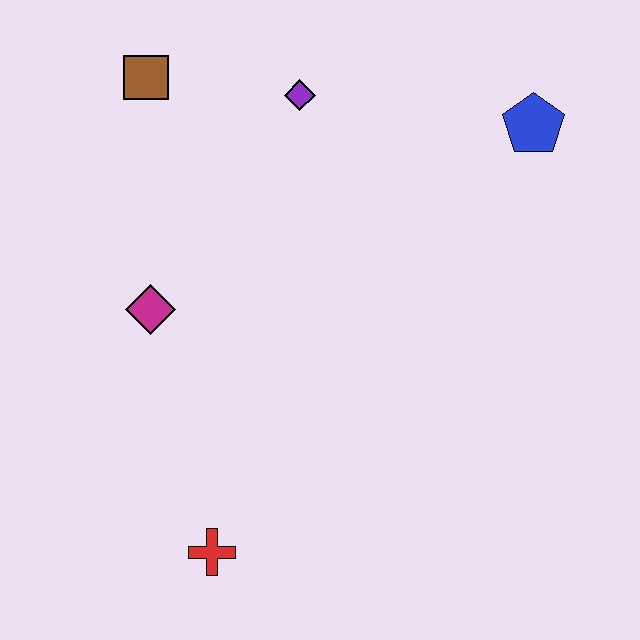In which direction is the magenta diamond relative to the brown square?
The magenta diamond is below the brown square.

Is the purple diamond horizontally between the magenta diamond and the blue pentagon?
Yes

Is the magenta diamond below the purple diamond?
Yes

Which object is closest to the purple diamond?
The brown square is closest to the purple diamond.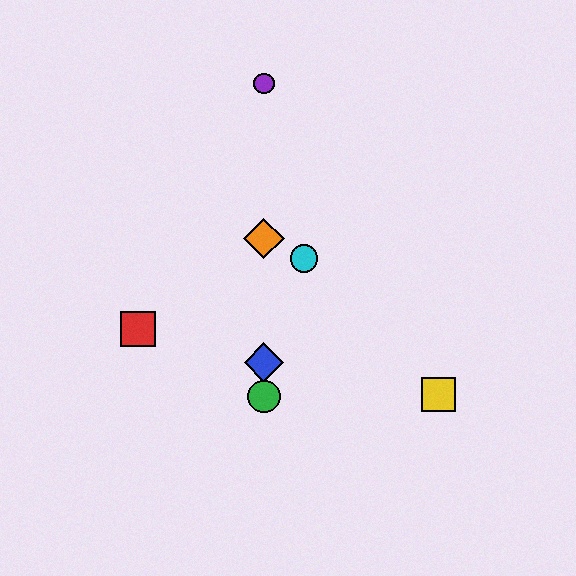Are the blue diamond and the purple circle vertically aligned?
Yes, both are at x≈264.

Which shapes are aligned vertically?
The blue diamond, the green circle, the purple circle, the orange diamond are aligned vertically.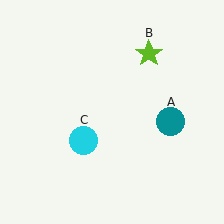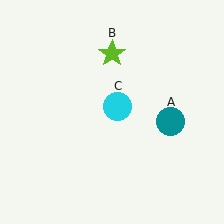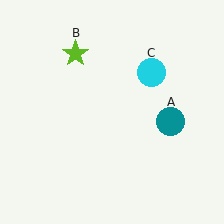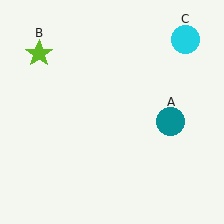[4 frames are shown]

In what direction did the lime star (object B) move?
The lime star (object B) moved left.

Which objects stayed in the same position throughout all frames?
Teal circle (object A) remained stationary.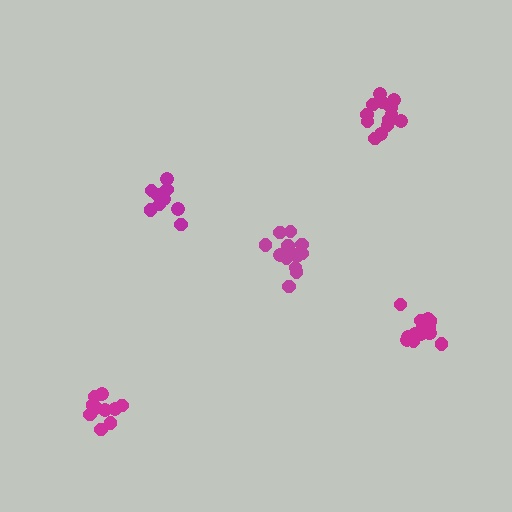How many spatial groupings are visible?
There are 5 spatial groupings.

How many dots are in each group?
Group 1: 14 dots, Group 2: 14 dots, Group 3: 10 dots, Group 4: 10 dots, Group 5: 13 dots (61 total).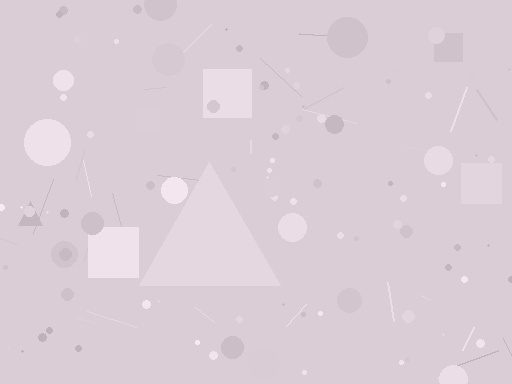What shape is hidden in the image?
A triangle is hidden in the image.